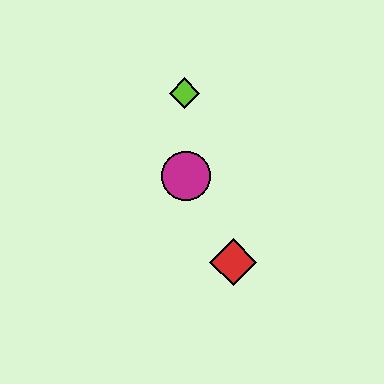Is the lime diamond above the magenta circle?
Yes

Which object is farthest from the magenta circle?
The red diamond is farthest from the magenta circle.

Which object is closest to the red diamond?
The magenta circle is closest to the red diamond.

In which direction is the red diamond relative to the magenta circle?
The red diamond is below the magenta circle.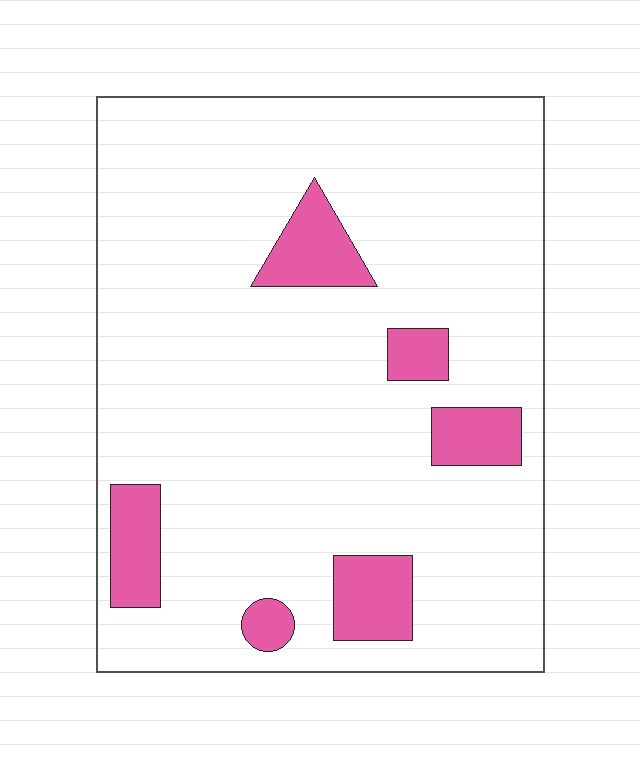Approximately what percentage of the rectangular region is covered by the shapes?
Approximately 10%.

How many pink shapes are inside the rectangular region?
6.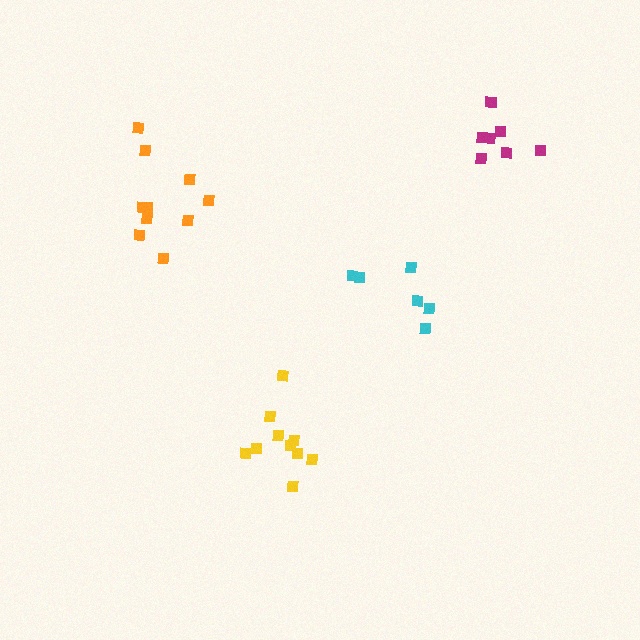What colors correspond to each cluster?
The clusters are colored: yellow, orange, cyan, magenta.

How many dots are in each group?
Group 1: 10 dots, Group 2: 10 dots, Group 3: 6 dots, Group 4: 7 dots (33 total).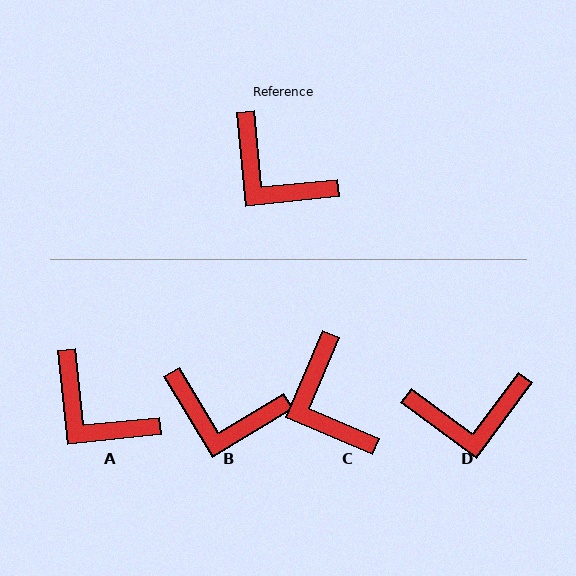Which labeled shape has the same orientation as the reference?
A.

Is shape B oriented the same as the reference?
No, it is off by about 25 degrees.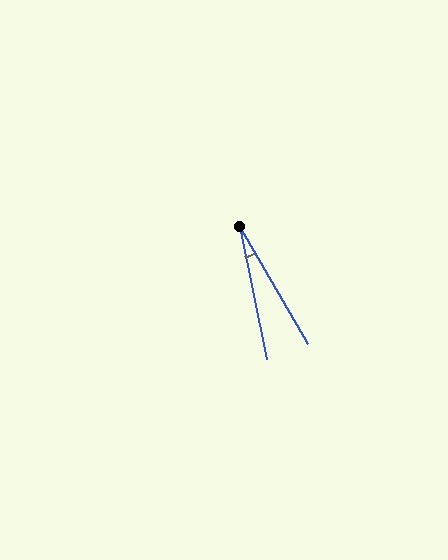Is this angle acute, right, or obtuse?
It is acute.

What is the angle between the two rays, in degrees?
Approximately 19 degrees.